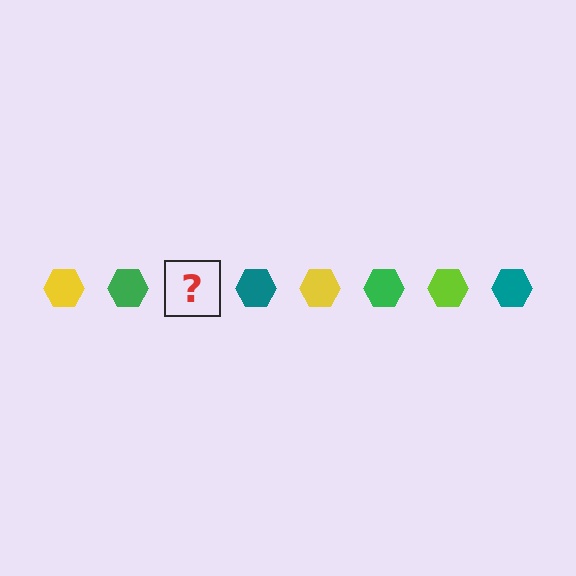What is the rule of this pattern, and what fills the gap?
The rule is that the pattern cycles through yellow, green, lime, teal hexagons. The gap should be filled with a lime hexagon.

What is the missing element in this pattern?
The missing element is a lime hexagon.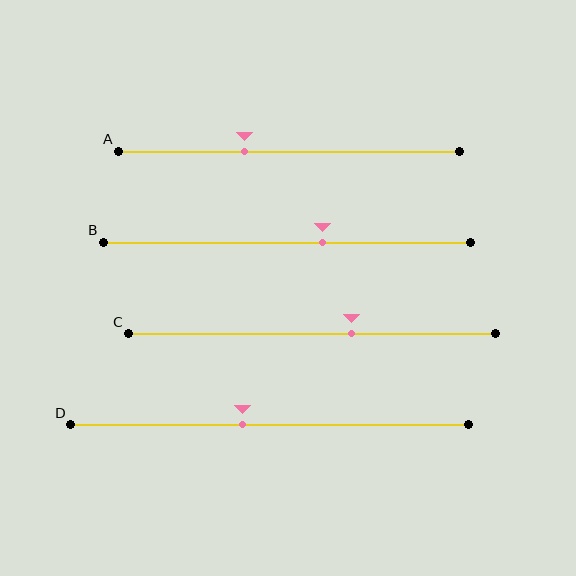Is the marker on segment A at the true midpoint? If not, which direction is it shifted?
No, the marker on segment A is shifted to the left by about 13% of the segment length.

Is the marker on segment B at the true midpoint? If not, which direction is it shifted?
No, the marker on segment B is shifted to the right by about 10% of the segment length.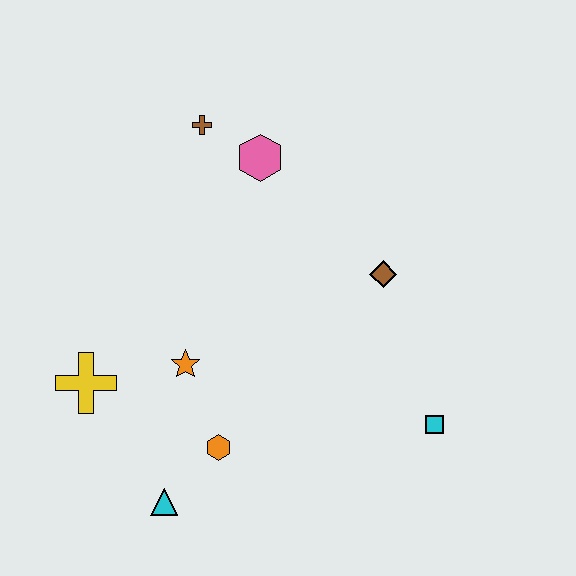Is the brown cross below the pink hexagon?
No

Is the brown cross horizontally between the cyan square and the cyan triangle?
Yes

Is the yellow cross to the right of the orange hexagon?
No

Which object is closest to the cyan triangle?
The orange hexagon is closest to the cyan triangle.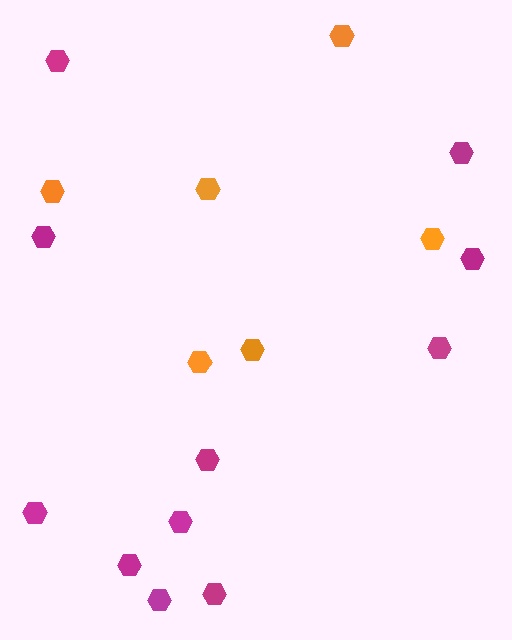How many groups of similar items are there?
There are 2 groups: one group of orange hexagons (6) and one group of magenta hexagons (11).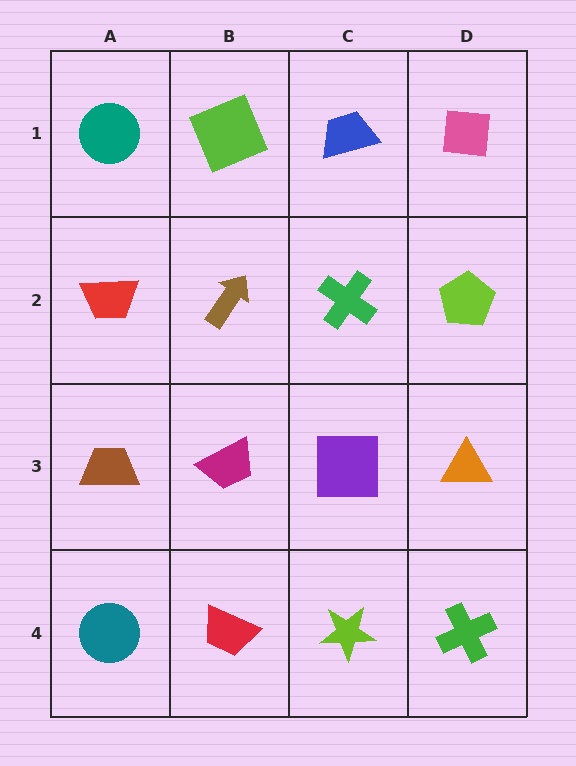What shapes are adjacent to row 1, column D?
A lime pentagon (row 2, column D), a blue trapezoid (row 1, column C).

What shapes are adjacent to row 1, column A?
A red trapezoid (row 2, column A), a lime square (row 1, column B).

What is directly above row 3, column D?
A lime pentagon.